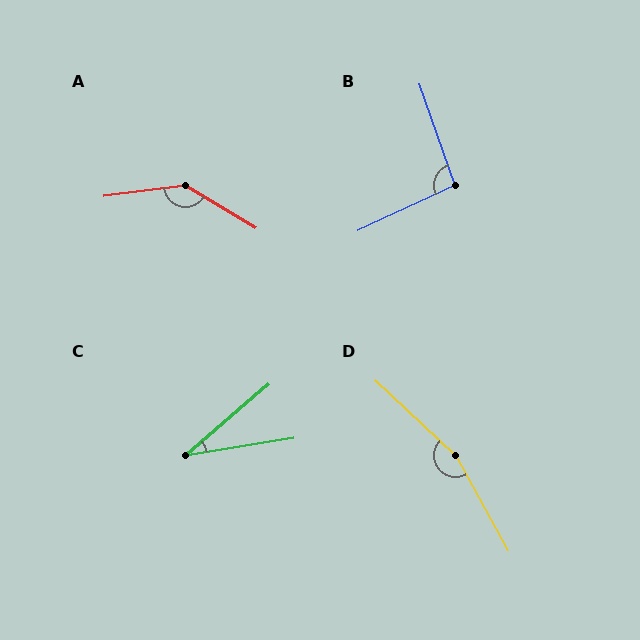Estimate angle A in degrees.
Approximately 141 degrees.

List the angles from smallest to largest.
C (32°), B (96°), A (141°), D (162°).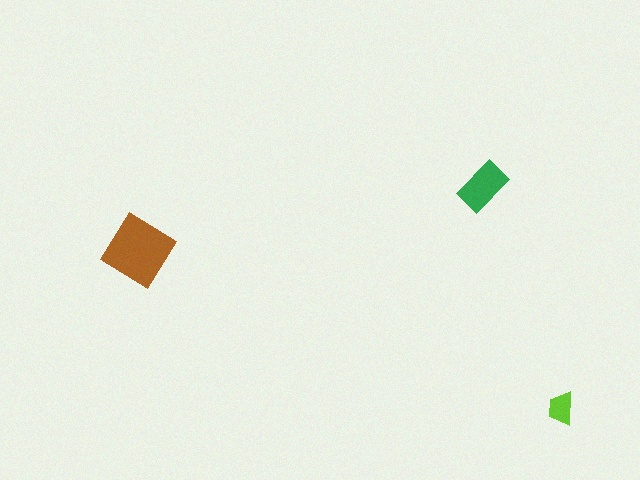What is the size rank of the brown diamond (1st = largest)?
1st.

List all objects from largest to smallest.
The brown diamond, the green rectangle, the lime trapezoid.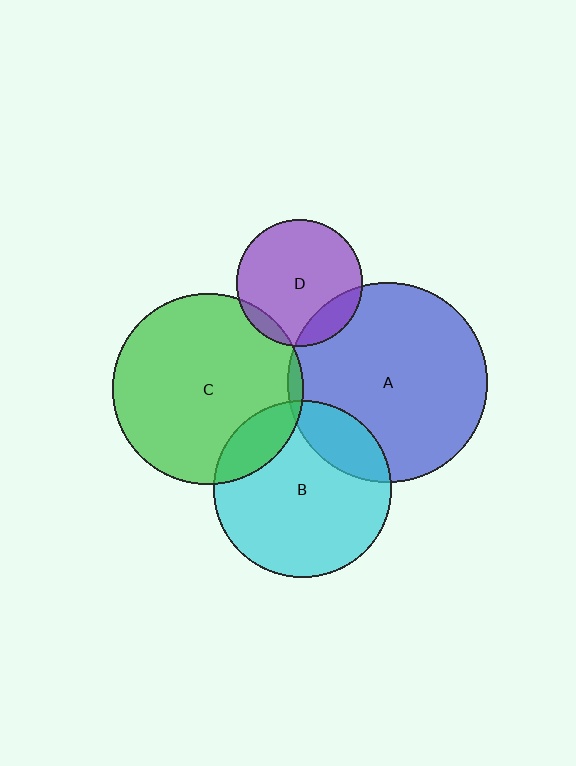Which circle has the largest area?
Circle A (blue).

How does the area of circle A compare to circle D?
Approximately 2.5 times.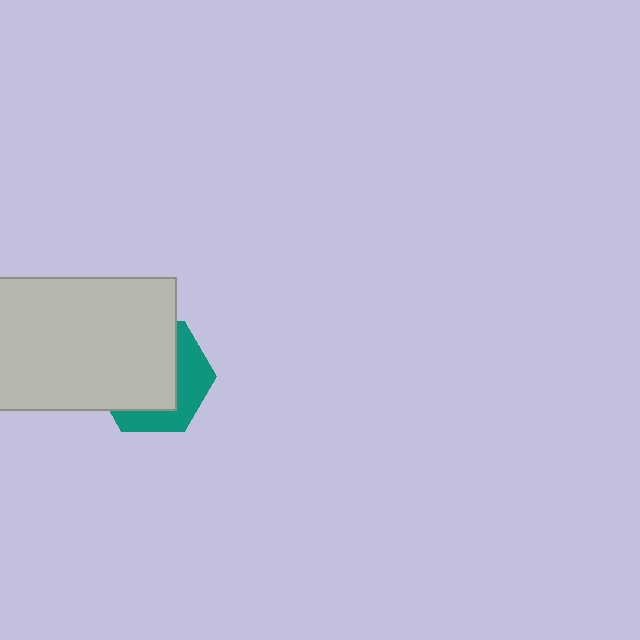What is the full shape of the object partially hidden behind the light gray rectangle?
The partially hidden object is a teal hexagon.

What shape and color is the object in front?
The object in front is a light gray rectangle.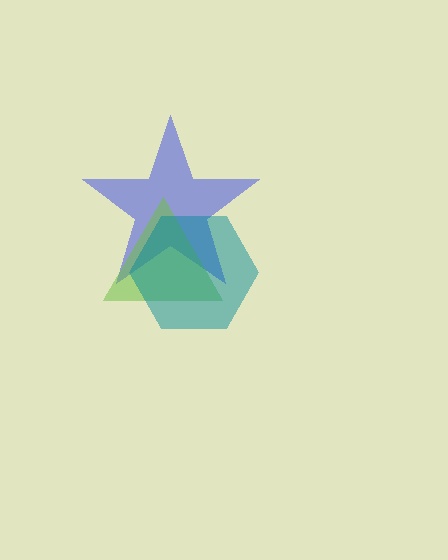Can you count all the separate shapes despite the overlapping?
Yes, there are 3 separate shapes.